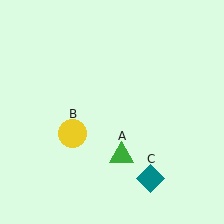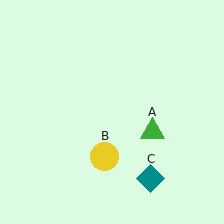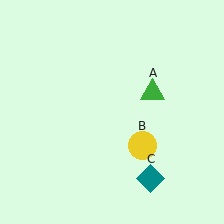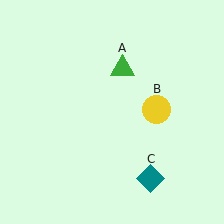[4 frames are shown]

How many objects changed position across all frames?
2 objects changed position: green triangle (object A), yellow circle (object B).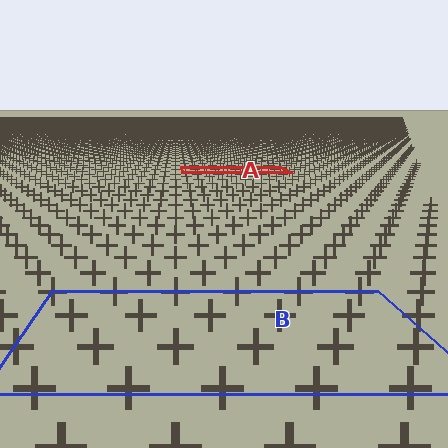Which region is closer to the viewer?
Region B is closer. The texture elements there are larger and more spread out.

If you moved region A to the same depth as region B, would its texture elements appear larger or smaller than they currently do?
They would appear larger. At a closer depth, the same texture elements are projected at a bigger on-screen size.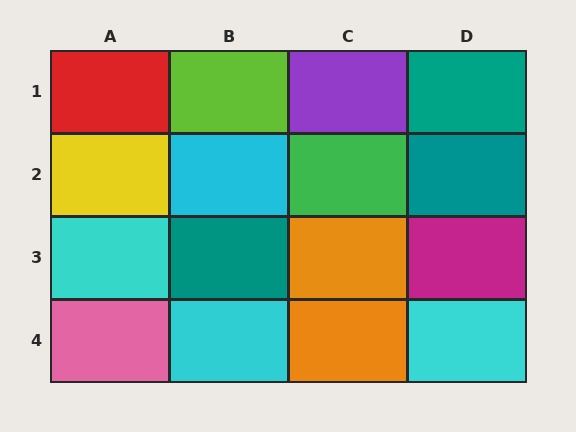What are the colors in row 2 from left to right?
Yellow, cyan, green, teal.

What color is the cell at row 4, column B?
Cyan.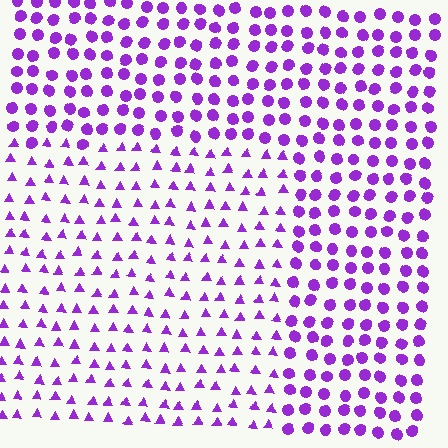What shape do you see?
I see a rectangle.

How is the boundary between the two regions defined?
The boundary is defined by a change in element shape: triangles inside vs. circles outside. All elements share the same color and spacing.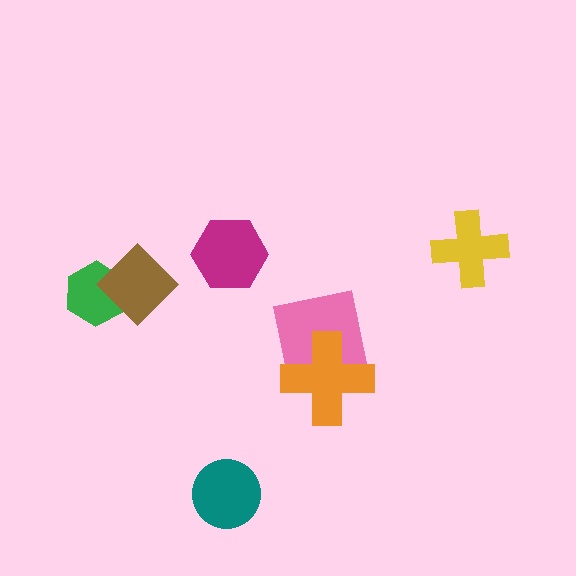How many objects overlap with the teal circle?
0 objects overlap with the teal circle.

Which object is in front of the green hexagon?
The brown diamond is in front of the green hexagon.